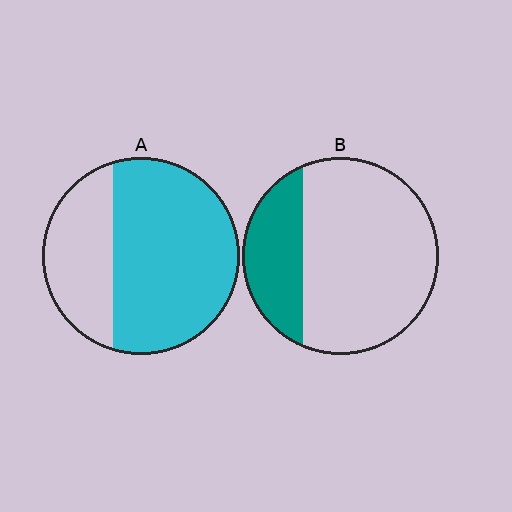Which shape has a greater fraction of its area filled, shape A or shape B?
Shape A.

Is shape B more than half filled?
No.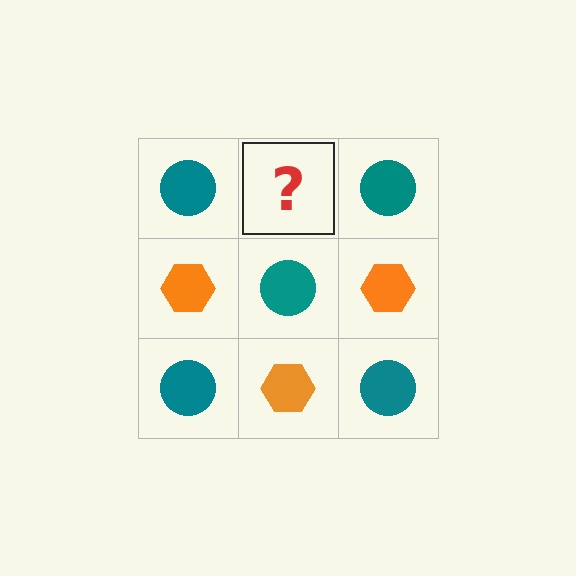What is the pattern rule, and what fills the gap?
The rule is that it alternates teal circle and orange hexagon in a checkerboard pattern. The gap should be filled with an orange hexagon.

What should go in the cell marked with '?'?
The missing cell should contain an orange hexagon.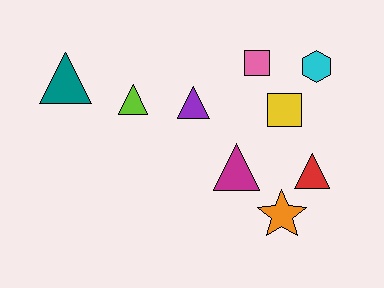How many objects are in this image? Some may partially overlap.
There are 9 objects.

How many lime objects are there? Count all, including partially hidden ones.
There is 1 lime object.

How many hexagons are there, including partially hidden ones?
There is 1 hexagon.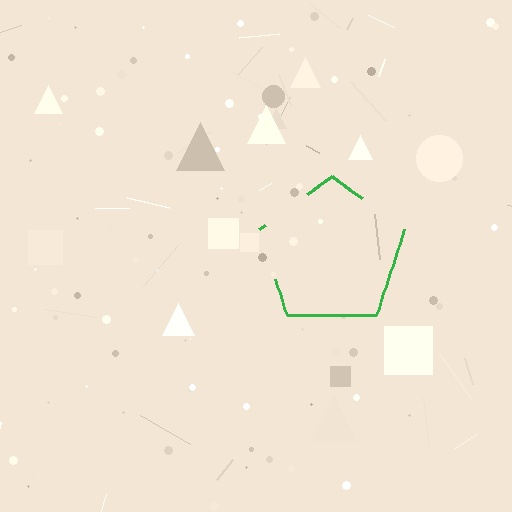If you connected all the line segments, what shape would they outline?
They would outline a pentagon.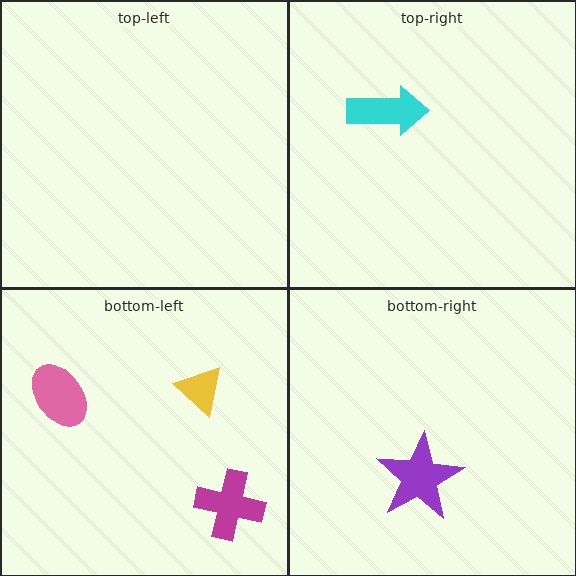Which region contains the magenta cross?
The bottom-left region.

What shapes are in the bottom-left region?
The pink ellipse, the magenta cross, the yellow triangle.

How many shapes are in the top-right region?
1.